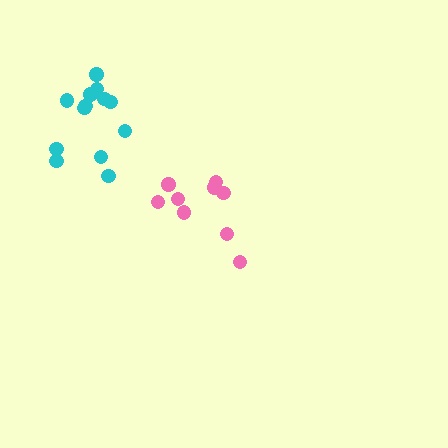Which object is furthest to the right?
The pink cluster is rightmost.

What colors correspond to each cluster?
The clusters are colored: pink, cyan.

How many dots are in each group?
Group 1: 9 dots, Group 2: 13 dots (22 total).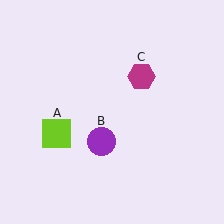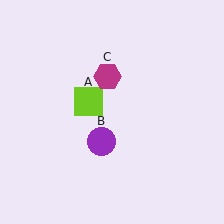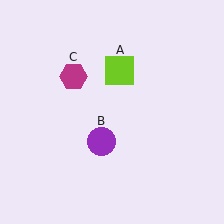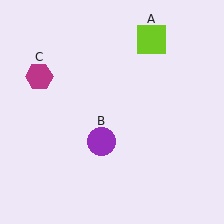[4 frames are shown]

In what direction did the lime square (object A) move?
The lime square (object A) moved up and to the right.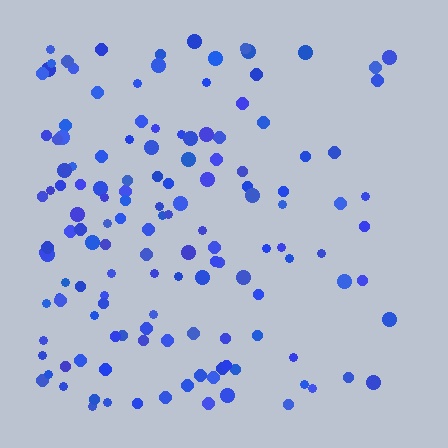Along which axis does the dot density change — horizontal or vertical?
Horizontal.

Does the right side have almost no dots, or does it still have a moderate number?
Still a moderate number, just noticeably fewer than the left.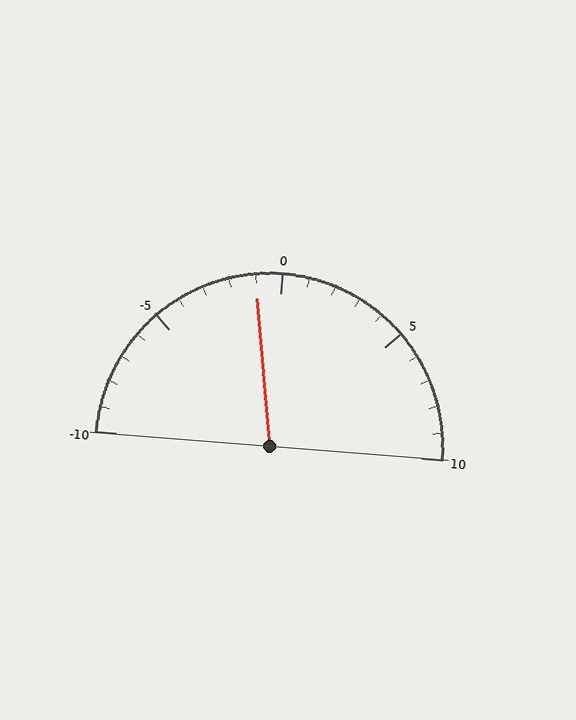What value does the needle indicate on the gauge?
The needle indicates approximately -1.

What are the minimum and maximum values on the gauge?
The gauge ranges from -10 to 10.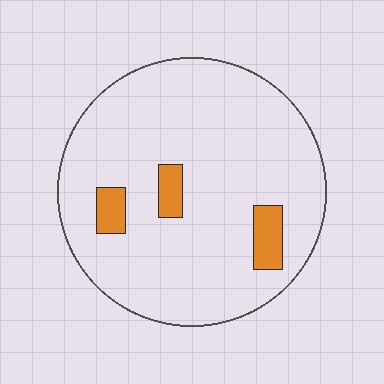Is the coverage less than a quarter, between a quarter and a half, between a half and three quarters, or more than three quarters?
Less than a quarter.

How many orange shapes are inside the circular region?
3.